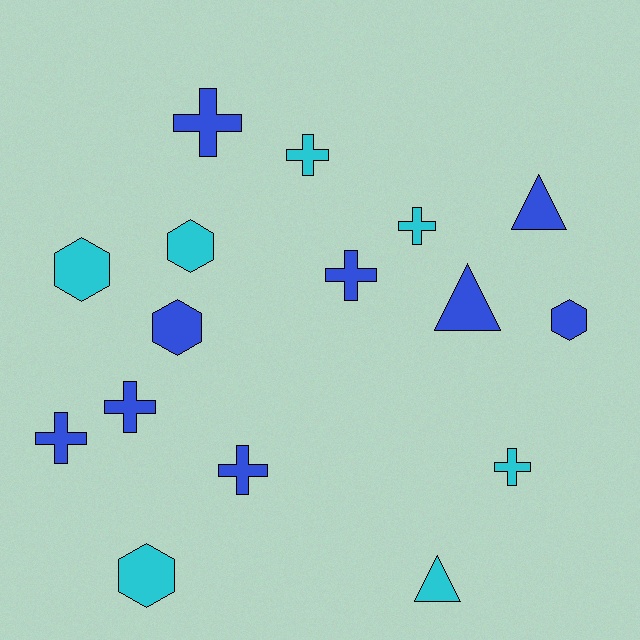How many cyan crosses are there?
There are 3 cyan crosses.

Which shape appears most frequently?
Cross, with 8 objects.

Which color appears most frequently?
Blue, with 9 objects.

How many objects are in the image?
There are 16 objects.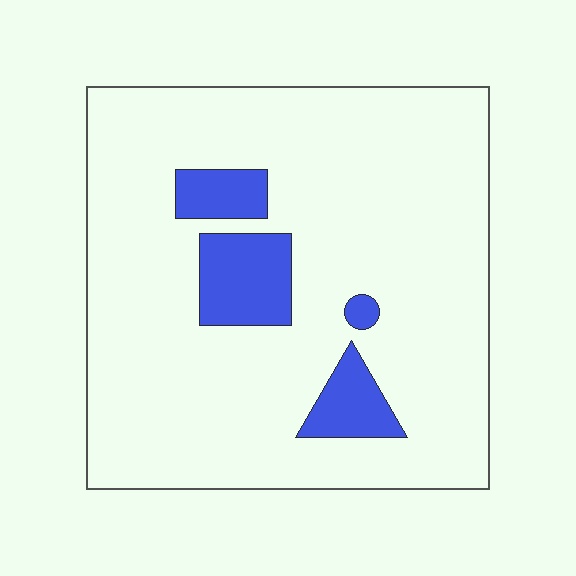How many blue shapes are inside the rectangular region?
4.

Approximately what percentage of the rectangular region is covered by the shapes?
Approximately 10%.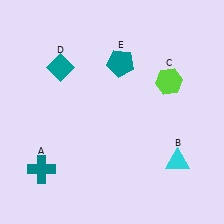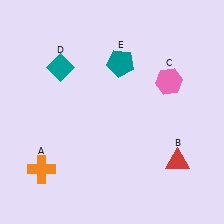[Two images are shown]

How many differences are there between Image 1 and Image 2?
There are 3 differences between the two images.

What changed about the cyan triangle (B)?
In Image 1, B is cyan. In Image 2, it changed to red.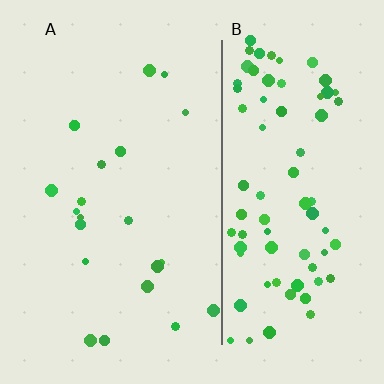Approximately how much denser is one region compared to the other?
Approximately 4.0× — region B over region A.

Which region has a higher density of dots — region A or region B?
B (the right).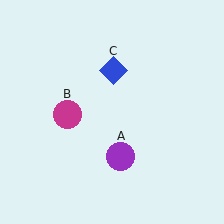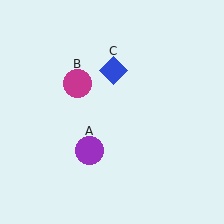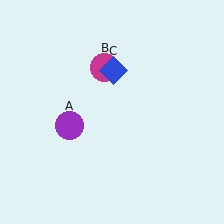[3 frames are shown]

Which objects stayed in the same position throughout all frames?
Blue diamond (object C) remained stationary.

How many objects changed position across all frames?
2 objects changed position: purple circle (object A), magenta circle (object B).